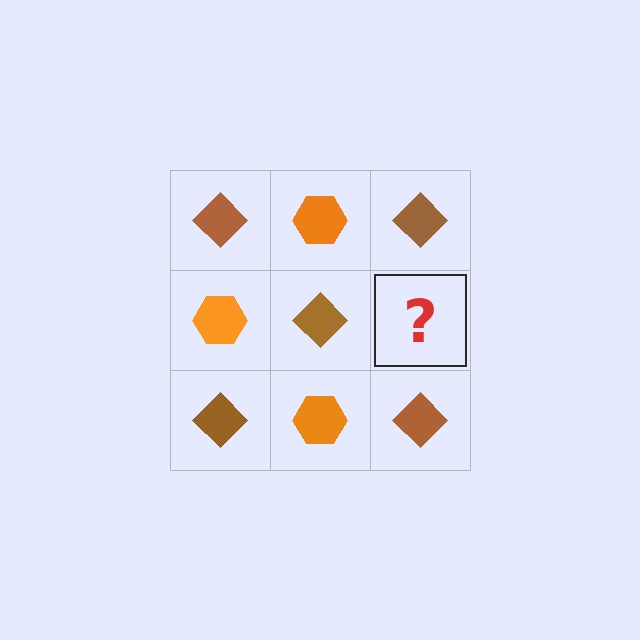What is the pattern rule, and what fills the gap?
The rule is that it alternates brown diamond and orange hexagon in a checkerboard pattern. The gap should be filled with an orange hexagon.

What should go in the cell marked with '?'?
The missing cell should contain an orange hexagon.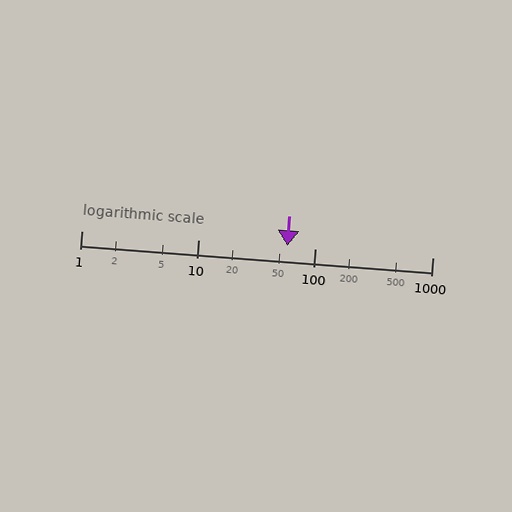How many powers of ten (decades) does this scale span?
The scale spans 3 decades, from 1 to 1000.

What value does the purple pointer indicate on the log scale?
The pointer indicates approximately 57.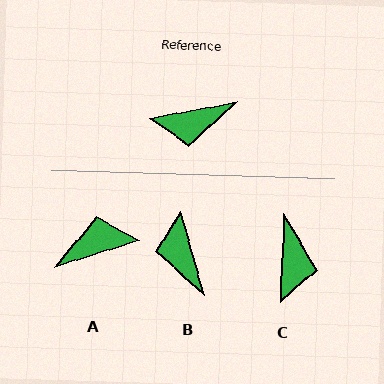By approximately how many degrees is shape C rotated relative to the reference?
Approximately 77 degrees counter-clockwise.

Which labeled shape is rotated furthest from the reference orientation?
A, about 174 degrees away.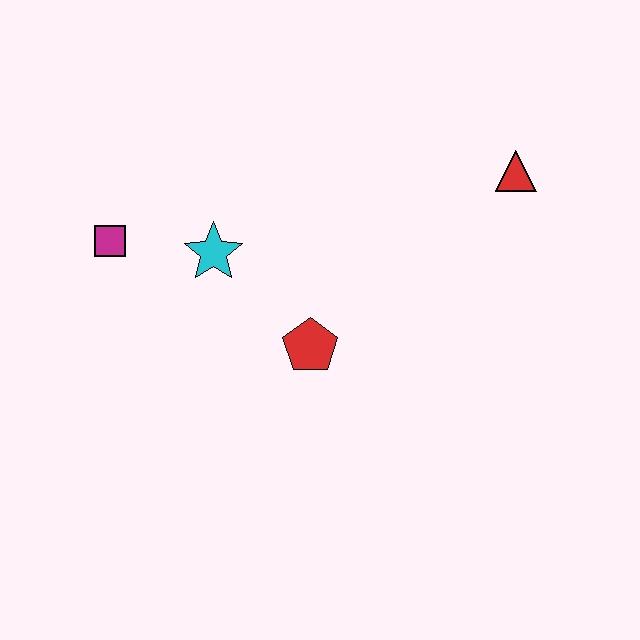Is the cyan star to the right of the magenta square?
Yes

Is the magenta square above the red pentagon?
Yes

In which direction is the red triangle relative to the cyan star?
The red triangle is to the right of the cyan star.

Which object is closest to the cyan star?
The magenta square is closest to the cyan star.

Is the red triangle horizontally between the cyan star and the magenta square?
No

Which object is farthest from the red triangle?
The magenta square is farthest from the red triangle.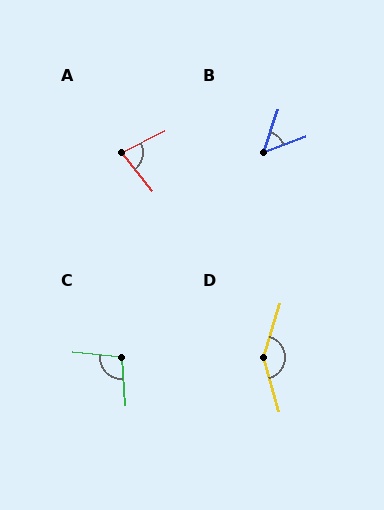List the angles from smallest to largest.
B (51°), A (78°), C (100°), D (147°).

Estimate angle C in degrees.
Approximately 100 degrees.